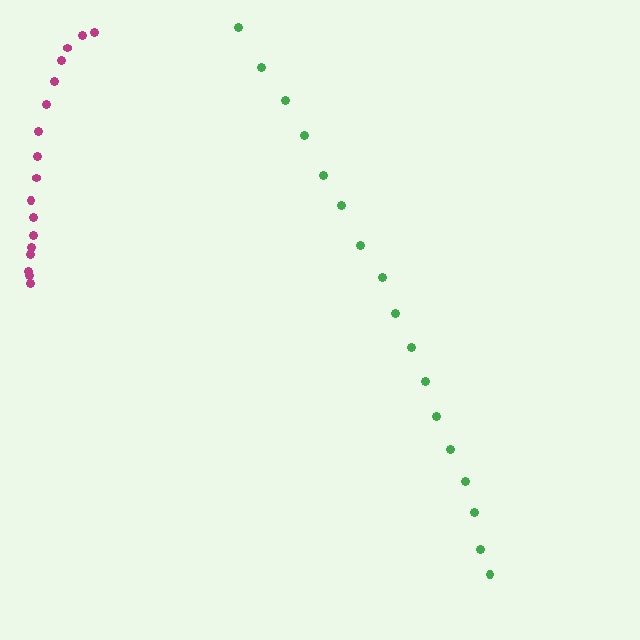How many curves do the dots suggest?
There are 2 distinct paths.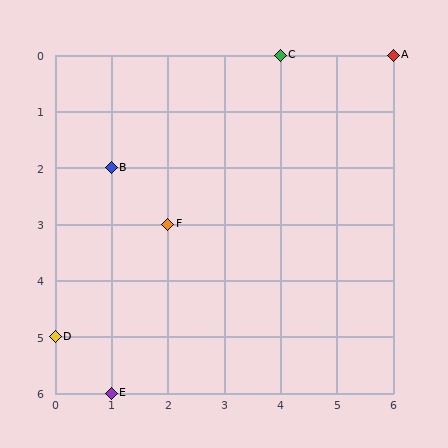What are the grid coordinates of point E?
Point E is at grid coordinates (1, 6).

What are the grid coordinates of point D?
Point D is at grid coordinates (0, 5).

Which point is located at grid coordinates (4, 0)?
Point C is at (4, 0).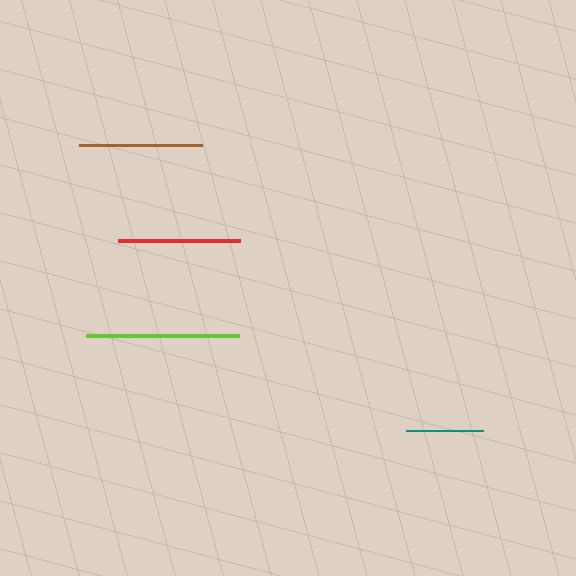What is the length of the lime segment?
The lime segment is approximately 153 pixels long.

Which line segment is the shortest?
The teal line is the shortest at approximately 77 pixels.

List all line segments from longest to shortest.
From longest to shortest: lime, brown, red, teal.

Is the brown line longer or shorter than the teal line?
The brown line is longer than the teal line.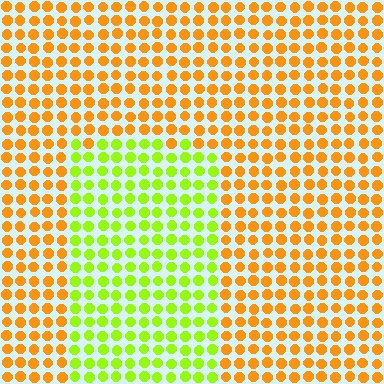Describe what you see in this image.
The image is filled with small orange elements in a uniform arrangement. A rectangle-shaped region is visible where the elements are tinted to a slightly different hue, forming a subtle color boundary.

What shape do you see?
I see a rectangle.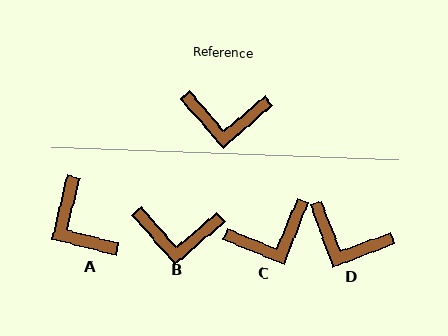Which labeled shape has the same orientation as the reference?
B.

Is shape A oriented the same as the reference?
No, it is off by about 55 degrees.